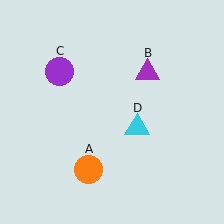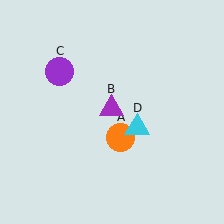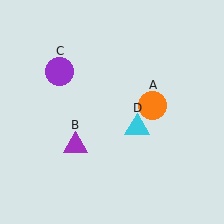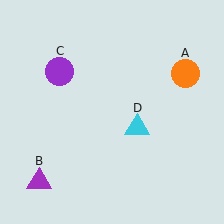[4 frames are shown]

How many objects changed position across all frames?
2 objects changed position: orange circle (object A), purple triangle (object B).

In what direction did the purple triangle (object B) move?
The purple triangle (object B) moved down and to the left.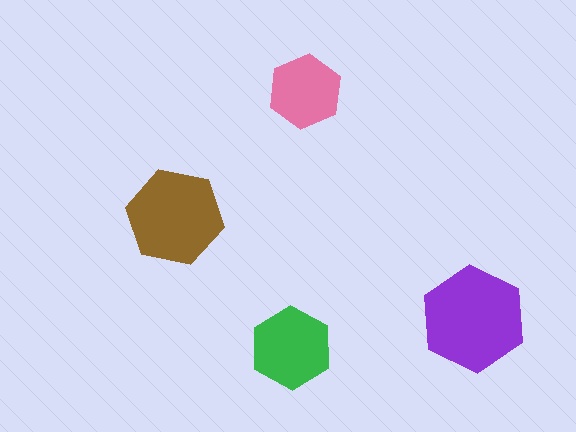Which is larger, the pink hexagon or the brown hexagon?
The brown one.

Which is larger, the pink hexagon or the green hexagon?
The green one.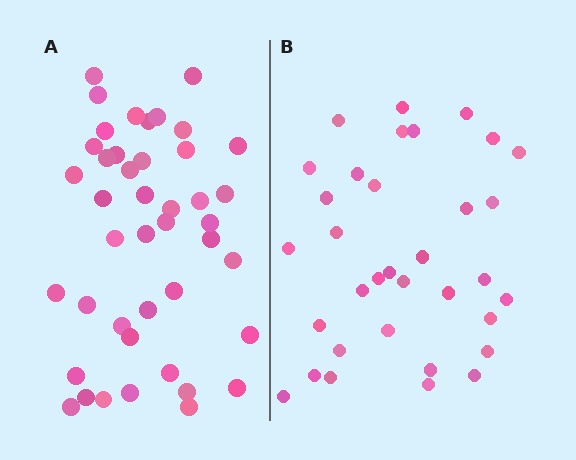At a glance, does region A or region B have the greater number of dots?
Region A (the left region) has more dots.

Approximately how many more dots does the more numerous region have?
Region A has roughly 8 or so more dots than region B.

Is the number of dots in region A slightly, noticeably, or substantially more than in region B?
Region A has noticeably more, but not dramatically so. The ratio is roughly 1.3 to 1.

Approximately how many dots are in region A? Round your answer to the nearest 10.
About 40 dots. (The exact count is 43, which rounds to 40.)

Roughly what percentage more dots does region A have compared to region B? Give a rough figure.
About 25% more.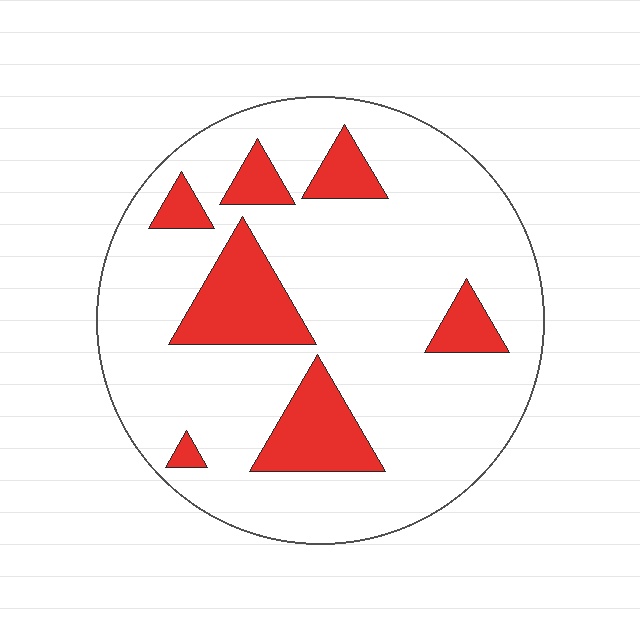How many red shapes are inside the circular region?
7.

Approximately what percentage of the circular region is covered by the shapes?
Approximately 20%.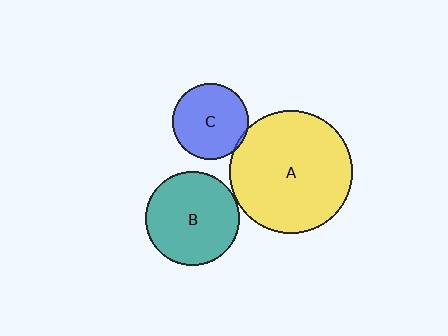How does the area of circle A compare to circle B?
Approximately 1.7 times.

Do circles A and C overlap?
Yes.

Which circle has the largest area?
Circle A (yellow).